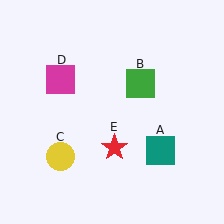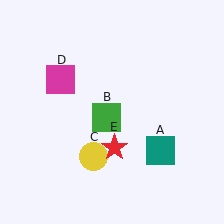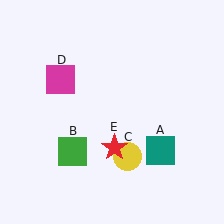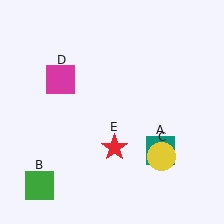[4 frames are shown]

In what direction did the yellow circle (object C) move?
The yellow circle (object C) moved right.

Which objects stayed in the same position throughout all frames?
Teal square (object A) and magenta square (object D) and red star (object E) remained stationary.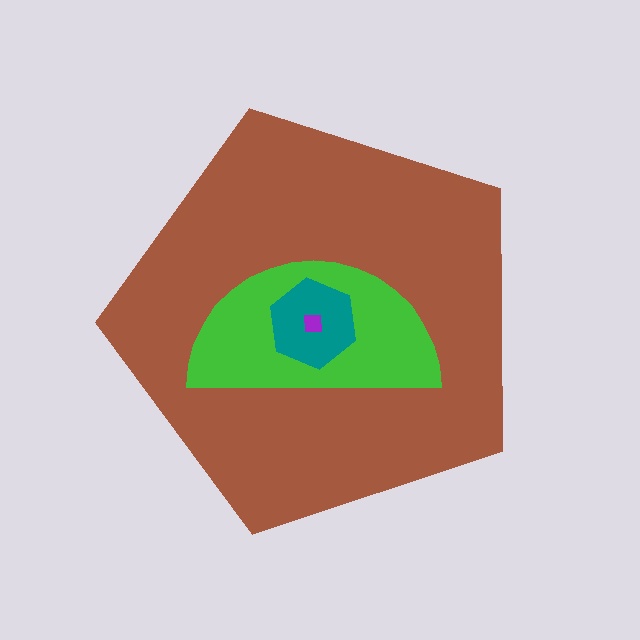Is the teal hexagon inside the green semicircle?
Yes.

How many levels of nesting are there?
4.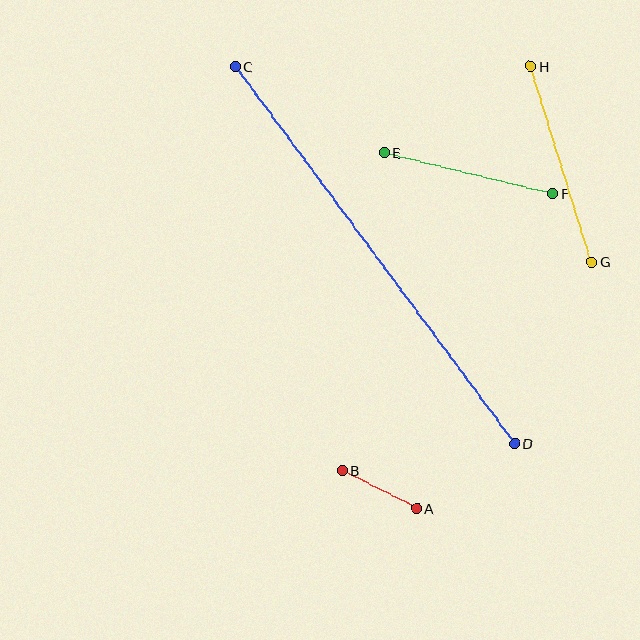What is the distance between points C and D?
The distance is approximately 469 pixels.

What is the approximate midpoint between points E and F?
The midpoint is at approximately (469, 173) pixels.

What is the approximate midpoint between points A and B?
The midpoint is at approximately (379, 489) pixels.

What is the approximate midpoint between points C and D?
The midpoint is at approximately (375, 255) pixels.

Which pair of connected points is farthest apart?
Points C and D are farthest apart.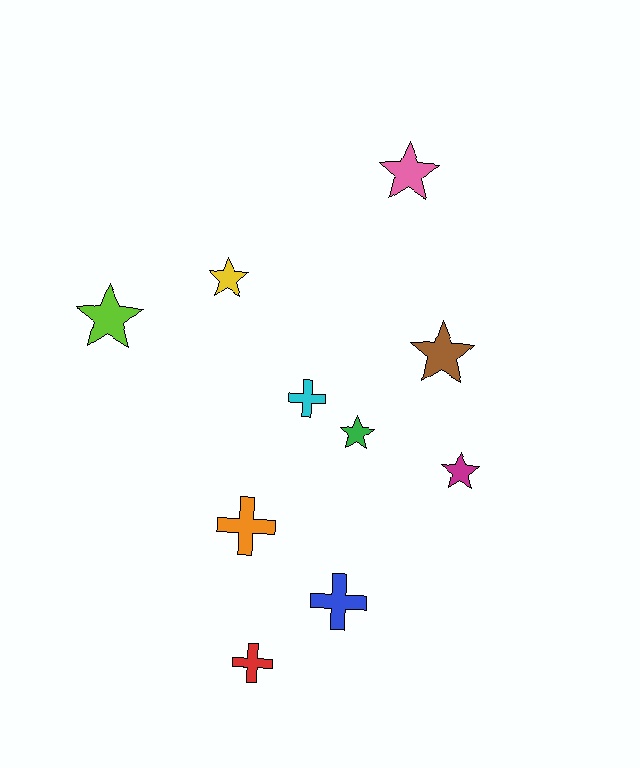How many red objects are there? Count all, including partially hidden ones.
There is 1 red object.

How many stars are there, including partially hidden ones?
There are 6 stars.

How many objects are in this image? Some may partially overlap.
There are 10 objects.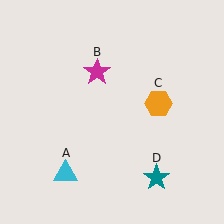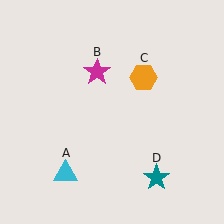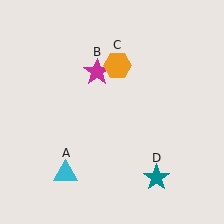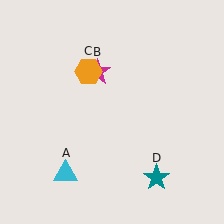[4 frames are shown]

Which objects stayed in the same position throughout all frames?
Cyan triangle (object A) and magenta star (object B) and teal star (object D) remained stationary.